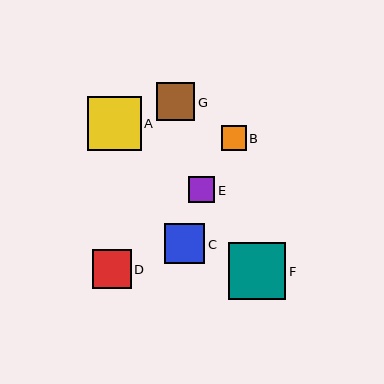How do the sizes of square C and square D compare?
Square C and square D are approximately the same size.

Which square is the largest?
Square F is the largest with a size of approximately 57 pixels.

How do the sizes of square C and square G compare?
Square C and square G are approximately the same size.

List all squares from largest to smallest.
From largest to smallest: F, A, C, G, D, E, B.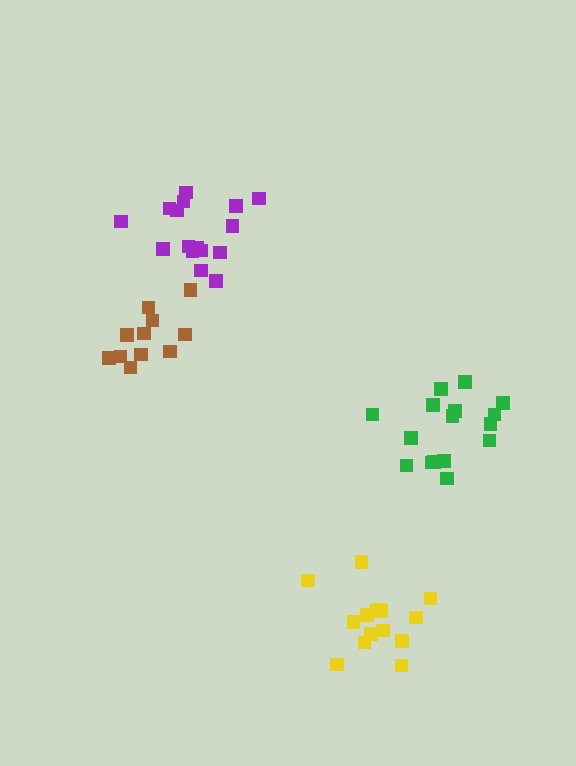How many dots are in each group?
Group 1: 15 dots, Group 2: 16 dots, Group 3: 11 dots, Group 4: 16 dots (58 total).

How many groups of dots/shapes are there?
There are 4 groups.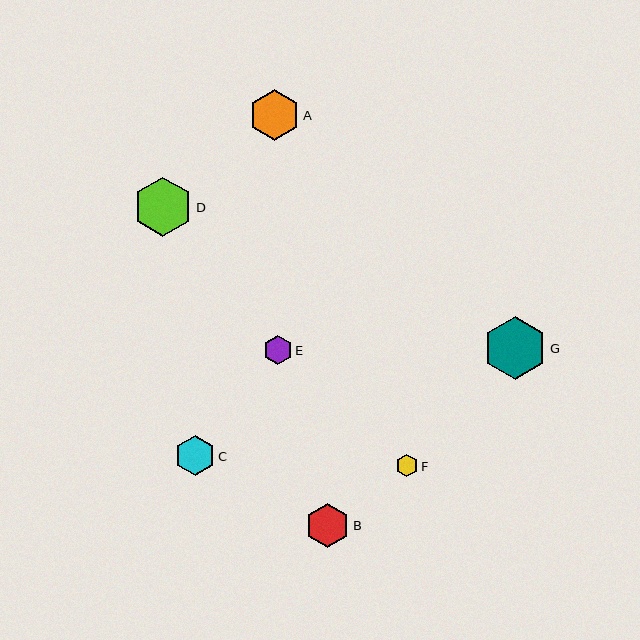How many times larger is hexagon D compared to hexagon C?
Hexagon D is approximately 1.5 times the size of hexagon C.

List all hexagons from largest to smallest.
From largest to smallest: G, D, A, B, C, E, F.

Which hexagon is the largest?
Hexagon G is the largest with a size of approximately 63 pixels.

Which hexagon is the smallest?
Hexagon F is the smallest with a size of approximately 23 pixels.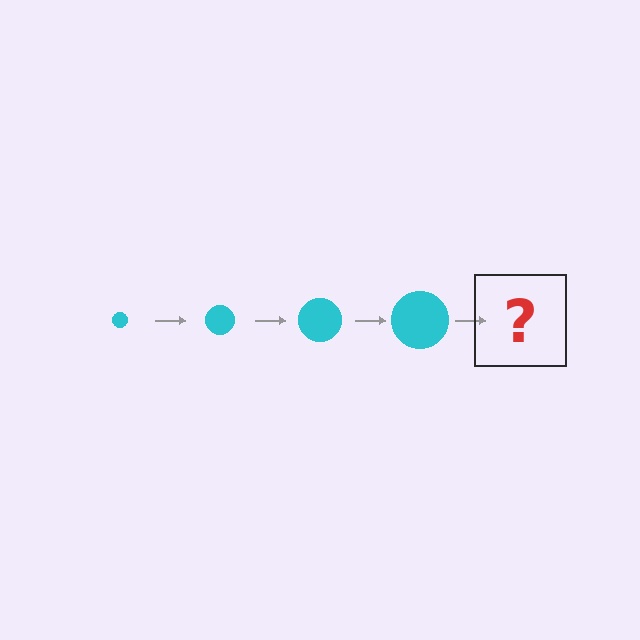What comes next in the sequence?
The next element should be a cyan circle, larger than the previous one.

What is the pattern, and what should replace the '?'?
The pattern is that the circle gets progressively larger each step. The '?' should be a cyan circle, larger than the previous one.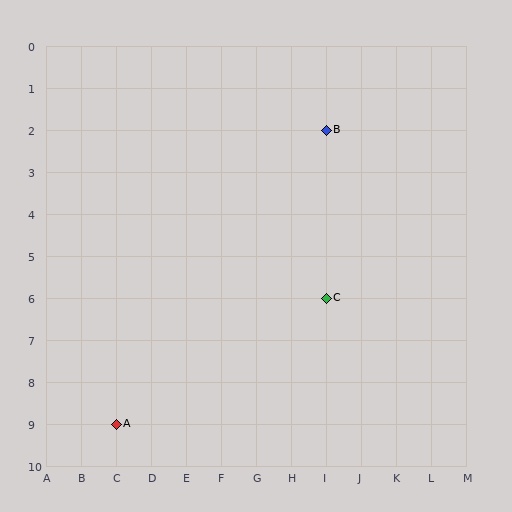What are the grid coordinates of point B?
Point B is at grid coordinates (I, 2).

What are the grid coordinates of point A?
Point A is at grid coordinates (C, 9).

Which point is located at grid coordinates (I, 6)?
Point C is at (I, 6).